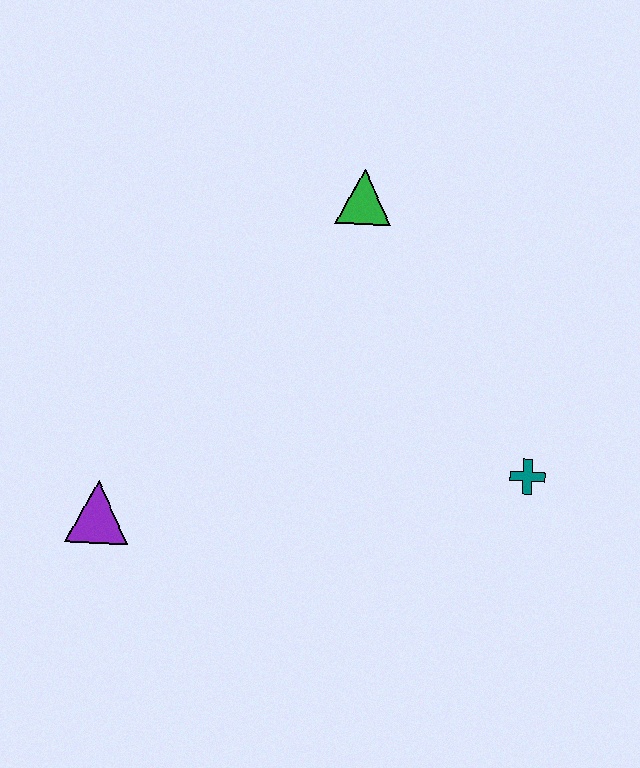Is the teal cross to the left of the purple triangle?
No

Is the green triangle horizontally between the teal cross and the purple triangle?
Yes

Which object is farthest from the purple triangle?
The teal cross is farthest from the purple triangle.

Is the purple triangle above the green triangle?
No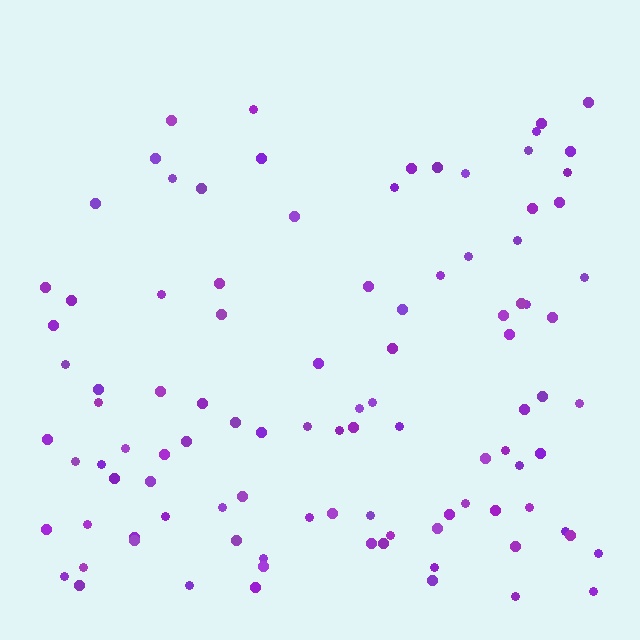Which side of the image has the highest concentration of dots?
The bottom.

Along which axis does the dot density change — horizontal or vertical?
Vertical.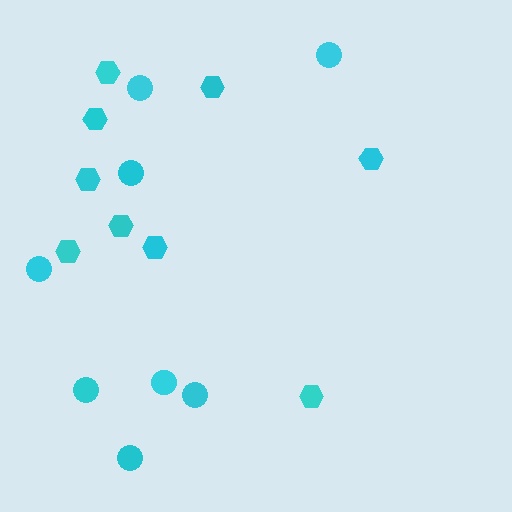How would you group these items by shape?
There are 2 groups: one group of circles (8) and one group of hexagons (9).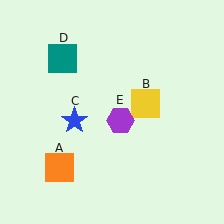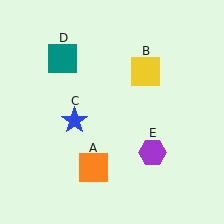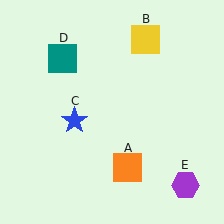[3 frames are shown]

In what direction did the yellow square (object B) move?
The yellow square (object B) moved up.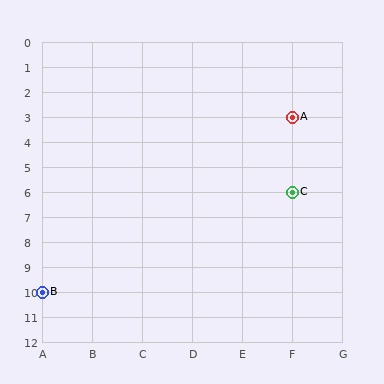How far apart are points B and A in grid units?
Points B and A are 5 columns and 7 rows apart (about 8.6 grid units diagonally).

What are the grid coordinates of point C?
Point C is at grid coordinates (F, 6).